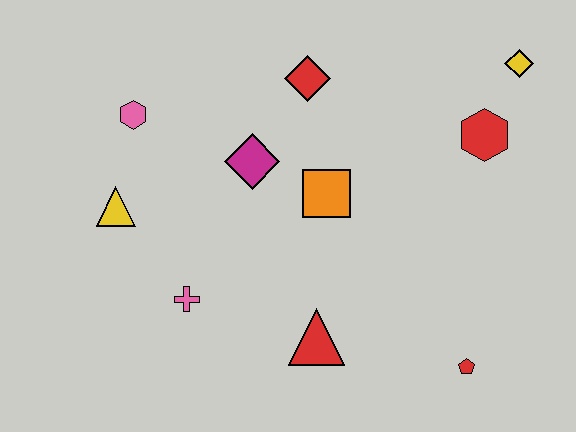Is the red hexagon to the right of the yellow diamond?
No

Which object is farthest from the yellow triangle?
The yellow diamond is farthest from the yellow triangle.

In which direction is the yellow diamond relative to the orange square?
The yellow diamond is to the right of the orange square.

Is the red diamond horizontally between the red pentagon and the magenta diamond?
Yes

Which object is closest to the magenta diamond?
The orange square is closest to the magenta diamond.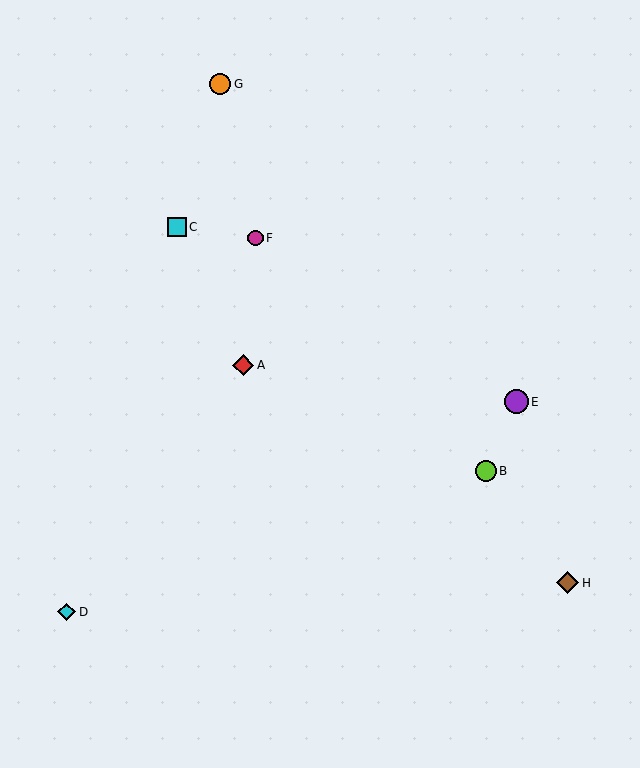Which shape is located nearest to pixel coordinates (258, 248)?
The magenta circle (labeled F) at (256, 238) is nearest to that location.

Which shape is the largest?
The purple circle (labeled E) is the largest.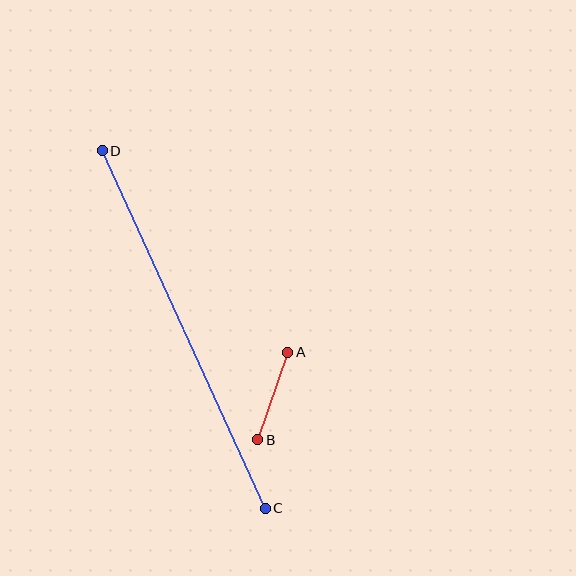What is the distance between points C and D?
The distance is approximately 393 pixels.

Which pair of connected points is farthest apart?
Points C and D are farthest apart.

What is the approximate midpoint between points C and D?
The midpoint is at approximately (184, 329) pixels.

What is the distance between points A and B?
The distance is approximately 92 pixels.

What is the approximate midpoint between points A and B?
The midpoint is at approximately (273, 396) pixels.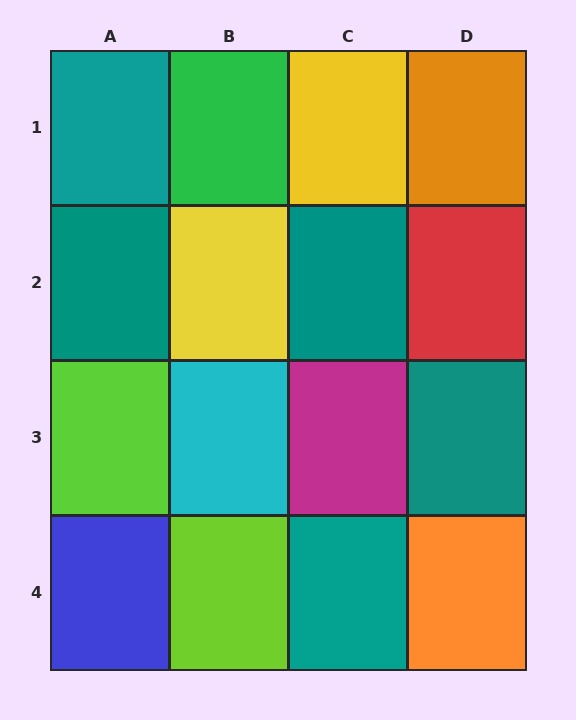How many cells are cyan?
1 cell is cyan.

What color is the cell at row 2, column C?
Teal.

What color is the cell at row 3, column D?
Teal.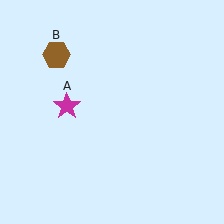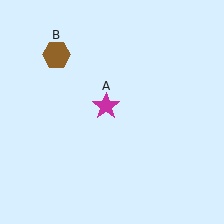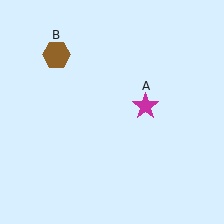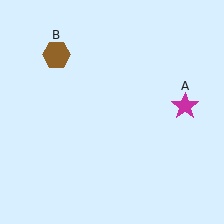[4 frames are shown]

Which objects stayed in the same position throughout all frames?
Brown hexagon (object B) remained stationary.